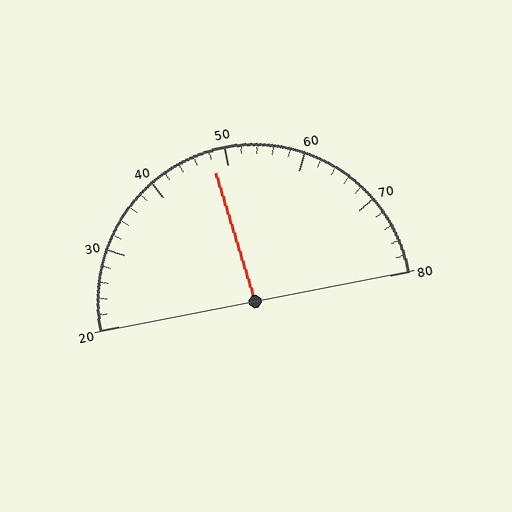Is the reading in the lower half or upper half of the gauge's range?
The reading is in the lower half of the range (20 to 80).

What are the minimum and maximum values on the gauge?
The gauge ranges from 20 to 80.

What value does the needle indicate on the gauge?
The needle indicates approximately 48.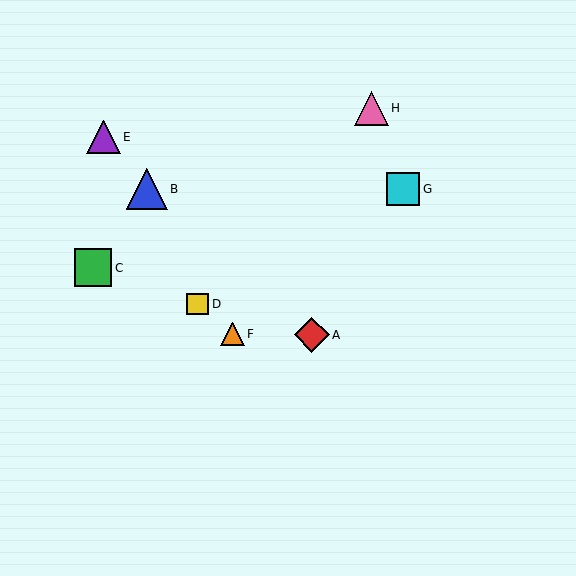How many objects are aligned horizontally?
2 objects (B, G) are aligned horizontally.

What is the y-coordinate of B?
Object B is at y≈189.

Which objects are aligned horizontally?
Objects B, G are aligned horizontally.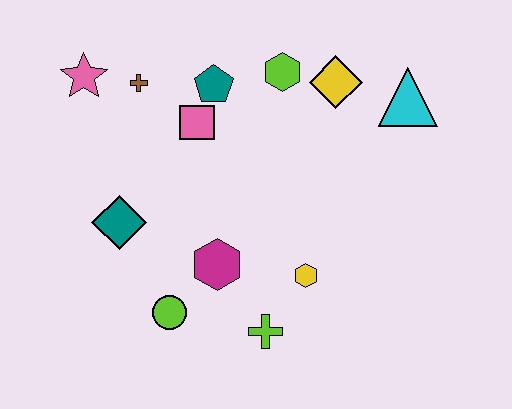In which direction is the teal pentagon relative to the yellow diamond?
The teal pentagon is to the left of the yellow diamond.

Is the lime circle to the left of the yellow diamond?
Yes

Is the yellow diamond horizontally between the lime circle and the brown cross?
No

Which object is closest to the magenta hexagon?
The lime circle is closest to the magenta hexagon.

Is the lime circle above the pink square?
No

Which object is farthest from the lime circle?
The cyan triangle is farthest from the lime circle.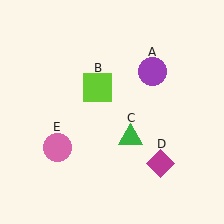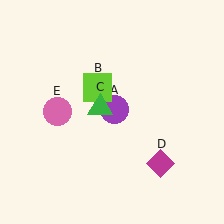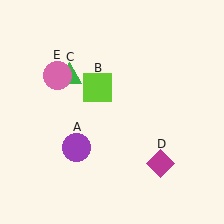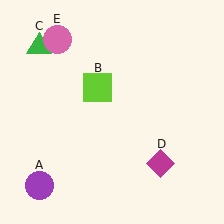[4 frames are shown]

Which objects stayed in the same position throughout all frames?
Lime square (object B) and magenta diamond (object D) remained stationary.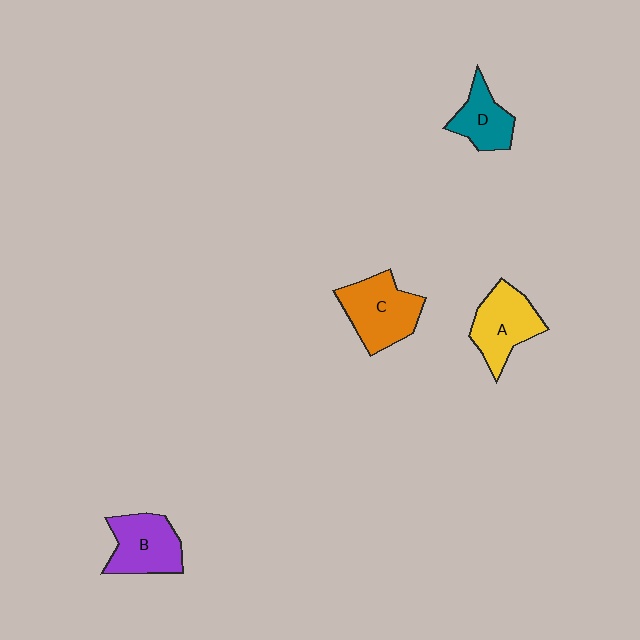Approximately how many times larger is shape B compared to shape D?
Approximately 1.4 times.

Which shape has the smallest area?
Shape D (teal).